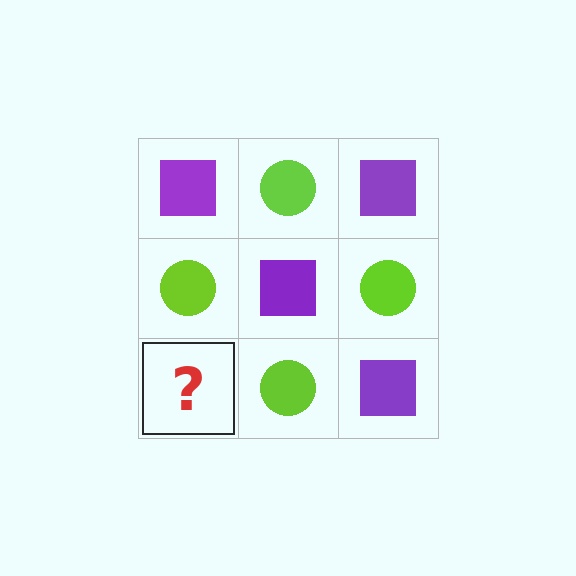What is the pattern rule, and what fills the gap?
The rule is that it alternates purple square and lime circle in a checkerboard pattern. The gap should be filled with a purple square.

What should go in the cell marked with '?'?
The missing cell should contain a purple square.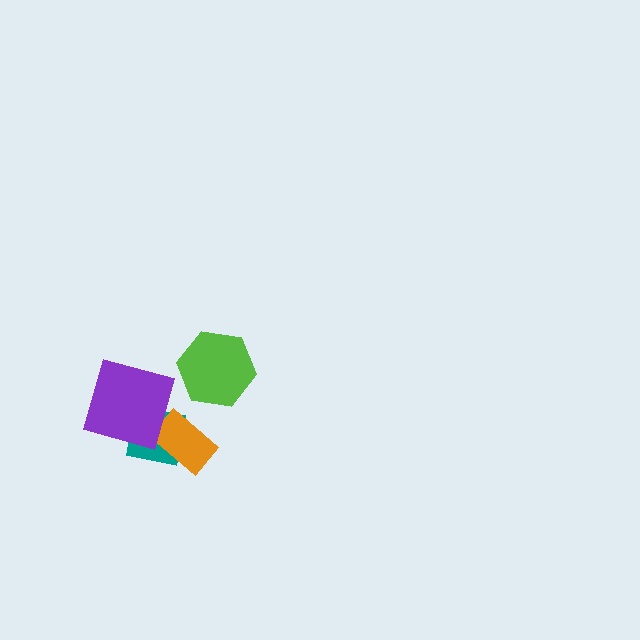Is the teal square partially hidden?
Yes, it is partially covered by another shape.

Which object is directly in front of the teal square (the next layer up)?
The orange rectangle is directly in front of the teal square.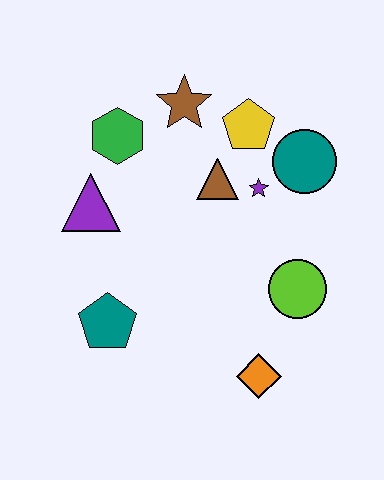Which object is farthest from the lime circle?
The green hexagon is farthest from the lime circle.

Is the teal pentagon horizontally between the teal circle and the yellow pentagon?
No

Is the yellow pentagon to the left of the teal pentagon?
No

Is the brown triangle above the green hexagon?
No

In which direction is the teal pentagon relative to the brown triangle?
The teal pentagon is below the brown triangle.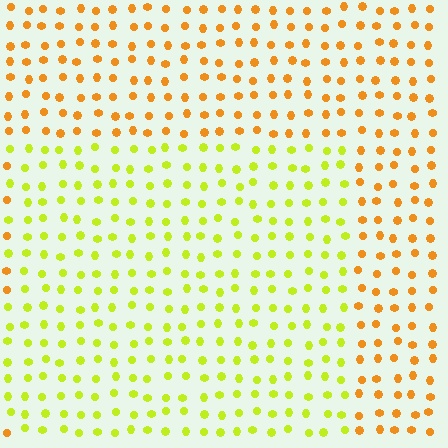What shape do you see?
I see a rectangle.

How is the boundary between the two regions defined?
The boundary is defined purely by a slight shift in hue (about 41 degrees). Spacing, size, and orientation are identical on both sides.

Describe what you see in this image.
The image is filled with small orange elements in a uniform arrangement. A rectangle-shaped region is visible where the elements are tinted to a slightly different hue, forming a subtle color boundary.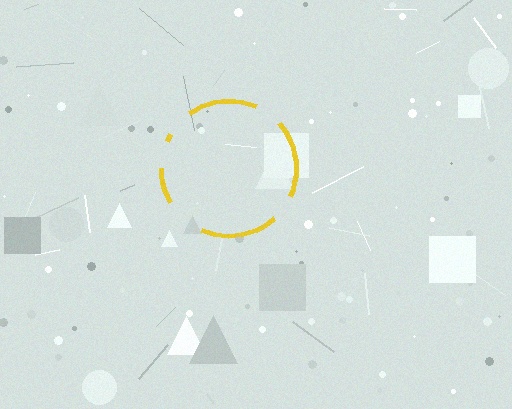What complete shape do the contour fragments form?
The contour fragments form a circle.